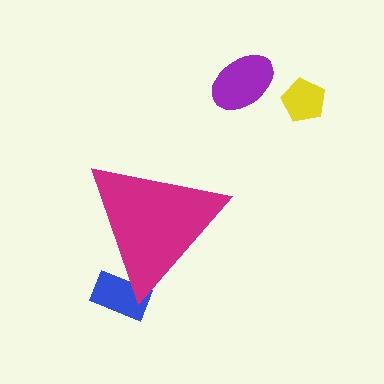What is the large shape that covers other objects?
A magenta triangle.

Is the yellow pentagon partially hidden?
No, the yellow pentagon is fully visible.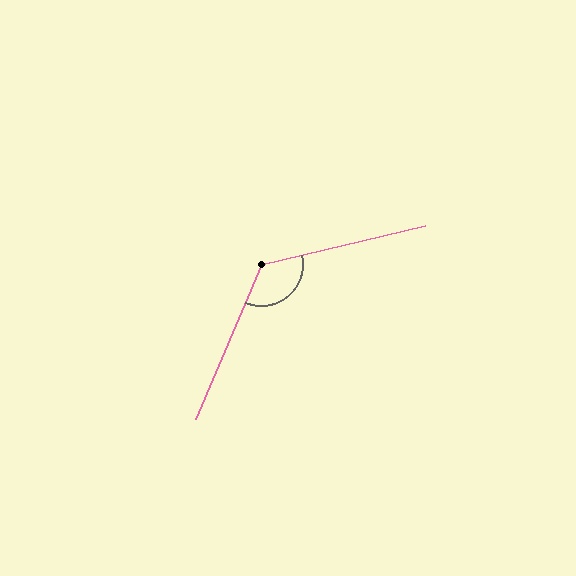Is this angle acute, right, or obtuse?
It is obtuse.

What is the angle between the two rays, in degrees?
Approximately 126 degrees.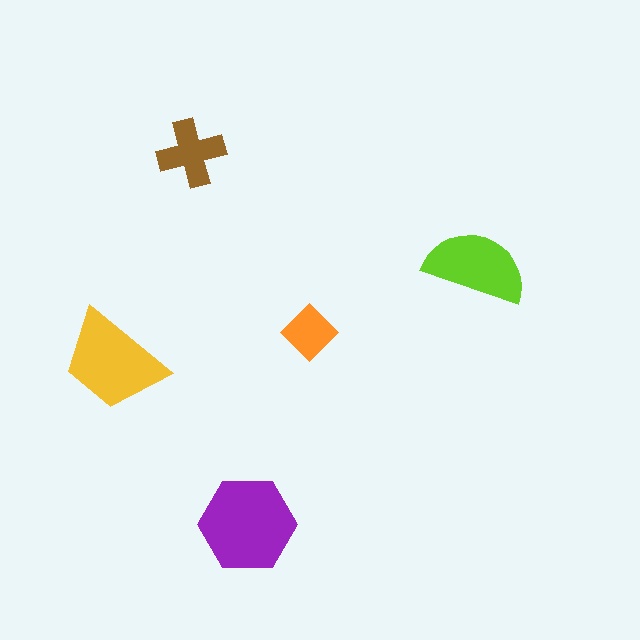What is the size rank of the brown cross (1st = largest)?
4th.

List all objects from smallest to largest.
The orange diamond, the brown cross, the lime semicircle, the yellow trapezoid, the purple hexagon.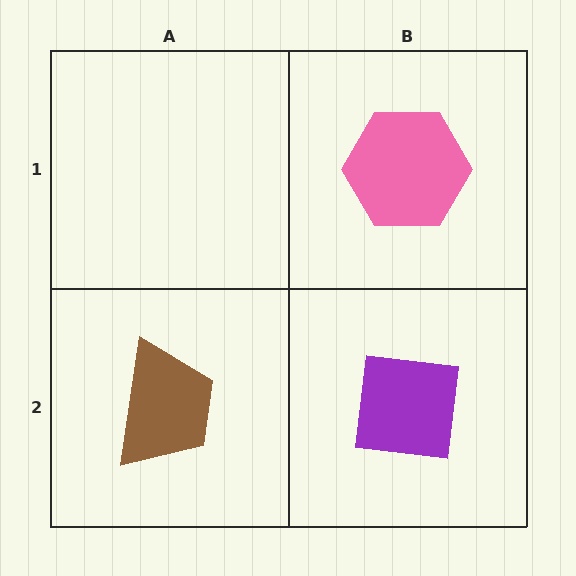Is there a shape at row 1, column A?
No, that cell is empty.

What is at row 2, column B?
A purple square.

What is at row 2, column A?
A brown trapezoid.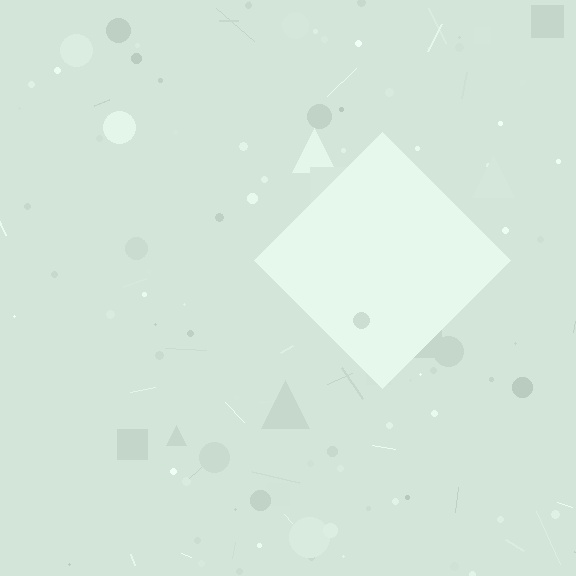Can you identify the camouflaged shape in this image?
The camouflaged shape is a diamond.